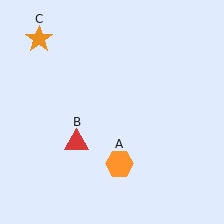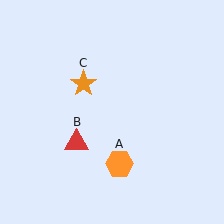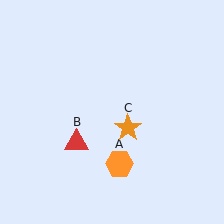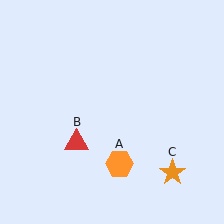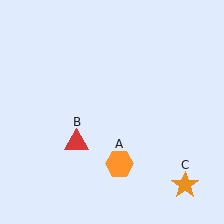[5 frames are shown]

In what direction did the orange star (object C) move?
The orange star (object C) moved down and to the right.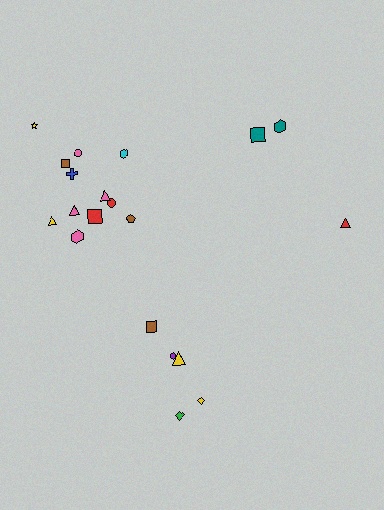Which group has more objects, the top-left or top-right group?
The top-left group.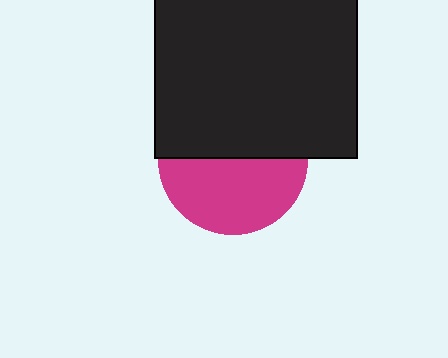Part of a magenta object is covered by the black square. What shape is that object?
It is a circle.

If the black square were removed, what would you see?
You would see the complete magenta circle.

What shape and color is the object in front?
The object in front is a black square.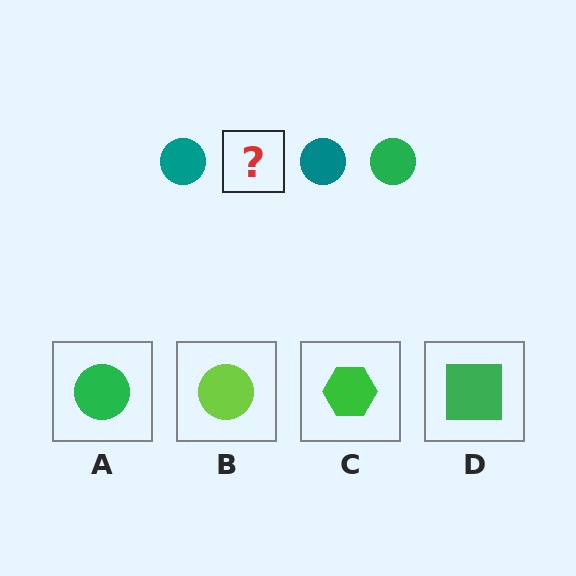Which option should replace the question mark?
Option A.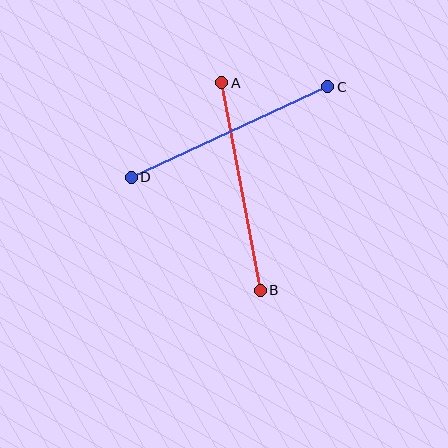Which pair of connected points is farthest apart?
Points C and D are farthest apart.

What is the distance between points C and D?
The distance is approximately 216 pixels.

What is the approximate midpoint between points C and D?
The midpoint is at approximately (229, 132) pixels.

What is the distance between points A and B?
The distance is approximately 211 pixels.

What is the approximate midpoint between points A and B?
The midpoint is at approximately (241, 187) pixels.